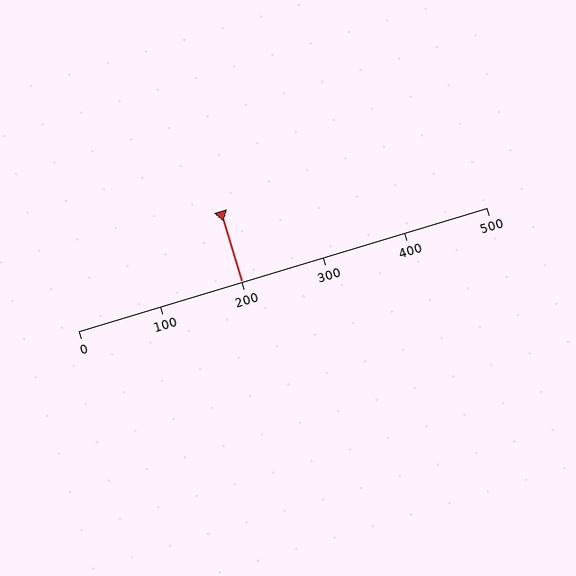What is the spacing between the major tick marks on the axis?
The major ticks are spaced 100 apart.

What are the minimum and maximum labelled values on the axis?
The axis runs from 0 to 500.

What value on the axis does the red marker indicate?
The marker indicates approximately 200.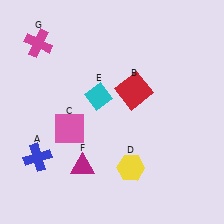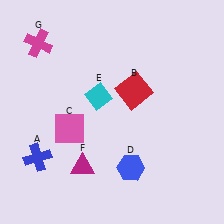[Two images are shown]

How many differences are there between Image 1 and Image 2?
There is 1 difference between the two images.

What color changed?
The hexagon (D) changed from yellow in Image 1 to blue in Image 2.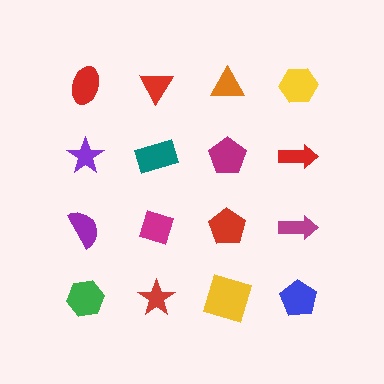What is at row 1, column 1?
A red ellipse.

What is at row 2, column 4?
A red arrow.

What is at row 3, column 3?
A red pentagon.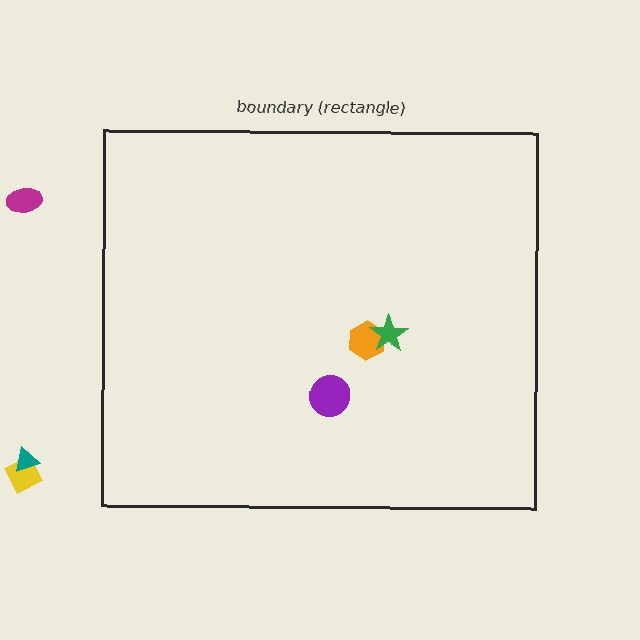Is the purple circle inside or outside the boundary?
Inside.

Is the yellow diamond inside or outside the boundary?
Outside.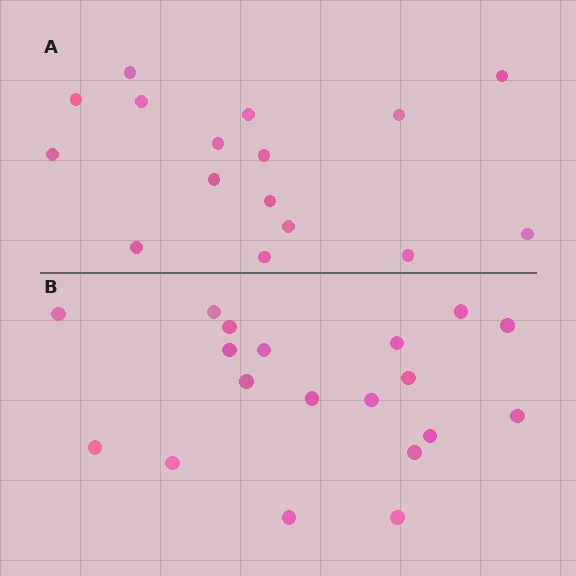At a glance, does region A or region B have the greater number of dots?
Region B (the bottom region) has more dots.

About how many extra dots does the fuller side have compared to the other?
Region B has just a few more — roughly 2 or 3 more dots than region A.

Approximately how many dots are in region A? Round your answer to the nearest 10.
About 20 dots. (The exact count is 16, which rounds to 20.)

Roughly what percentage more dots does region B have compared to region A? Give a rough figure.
About 20% more.